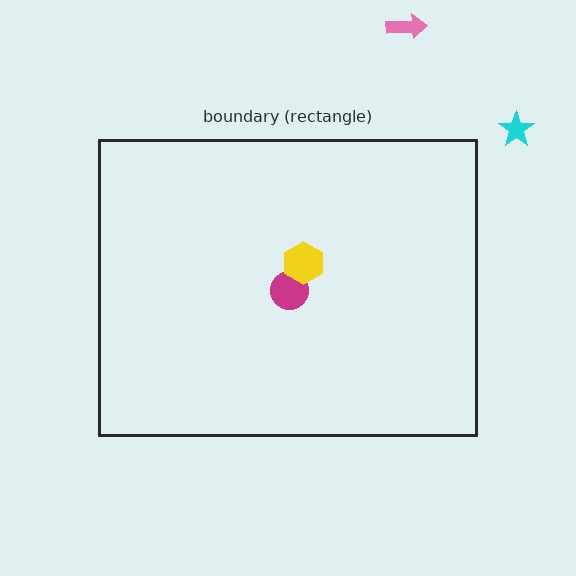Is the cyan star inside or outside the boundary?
Outside.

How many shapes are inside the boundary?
2 inside, 2 outside.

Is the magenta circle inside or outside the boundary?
Inside.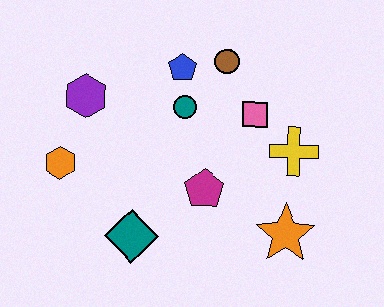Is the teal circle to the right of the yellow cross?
No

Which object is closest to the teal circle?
The blue pentagon is closest to the teal circle.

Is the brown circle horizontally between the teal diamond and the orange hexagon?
No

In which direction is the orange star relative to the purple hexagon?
The orange star is to the right of the purple hexagon.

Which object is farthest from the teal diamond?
The brown circle is farthest from the teal diamond.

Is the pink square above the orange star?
Yes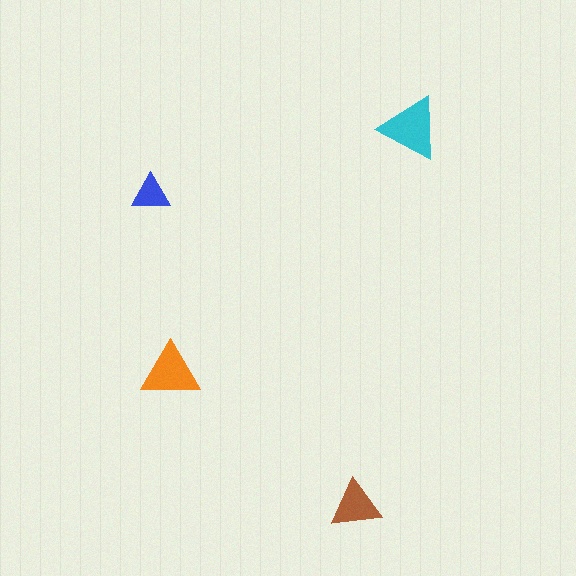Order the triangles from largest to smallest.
the cyan one, the orange one, the brown one, the blue one.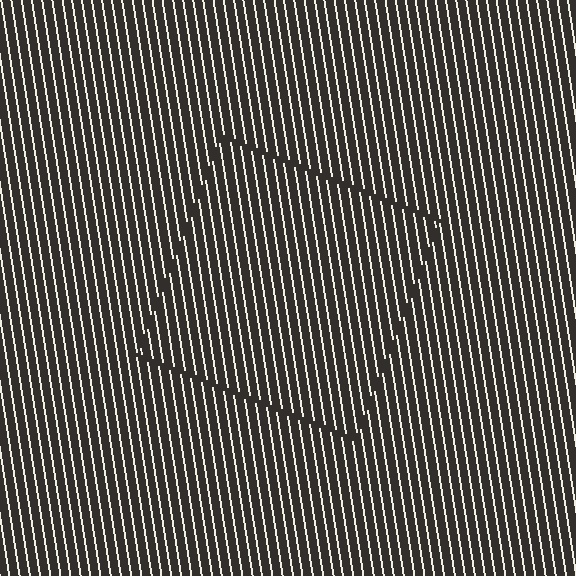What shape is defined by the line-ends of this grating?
An illusory square. The interior of the shape contains the same grating, shifted by half a period — the contour is defined by the phase discontinuity where line-ends from the inner and outer gratings abut.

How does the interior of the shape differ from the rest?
The interior of the shape contains the same grating, shifted by half a period — the contour is defined by the phase discontinuity where line-ends from the inner and outer gratings abut.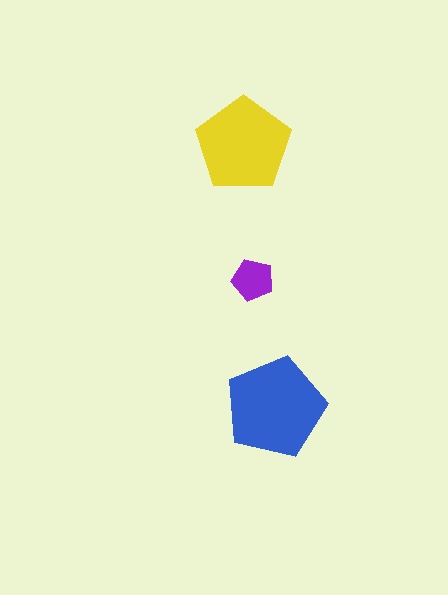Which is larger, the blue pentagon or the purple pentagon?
The blue one.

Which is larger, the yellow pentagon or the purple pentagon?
The yellow one.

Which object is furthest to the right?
The blue pentagon is rightmost.